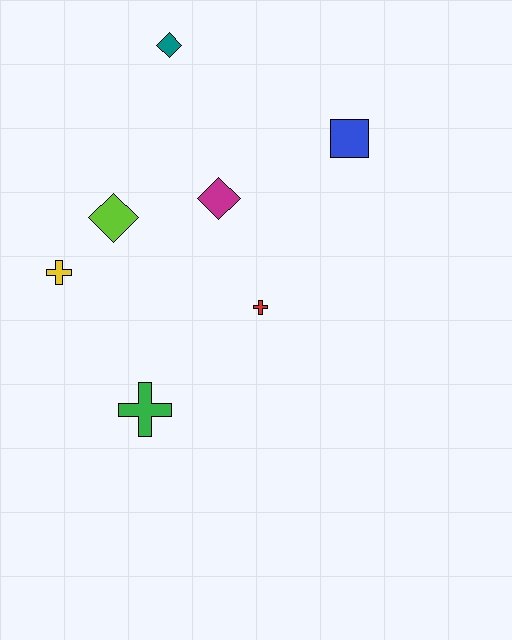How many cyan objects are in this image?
There are no cyan objects.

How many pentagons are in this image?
There are no pentagons.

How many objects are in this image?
There are 7 objects.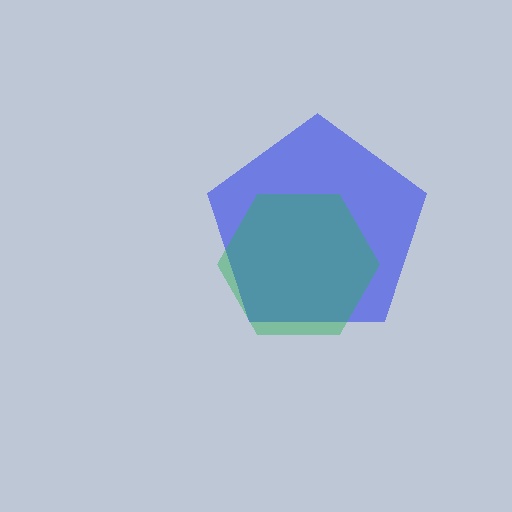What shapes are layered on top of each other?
The layered shapes are: a blue pentagon, a green hexagon.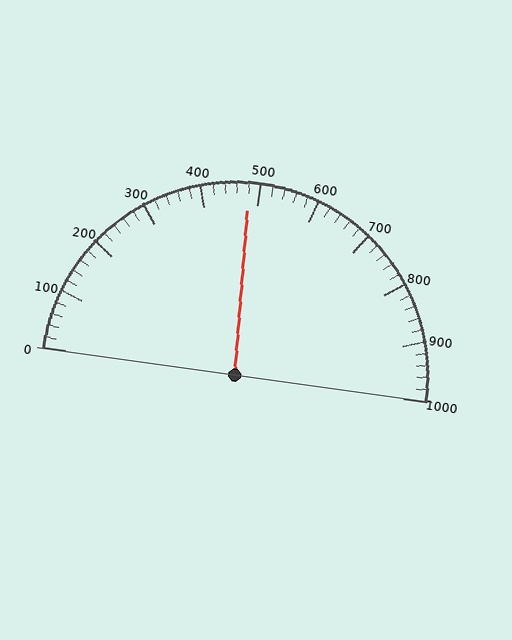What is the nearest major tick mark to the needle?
The nearest major tick mark is 500.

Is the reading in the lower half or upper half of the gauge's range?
The reading is in the lower half of the range (0 to 1000).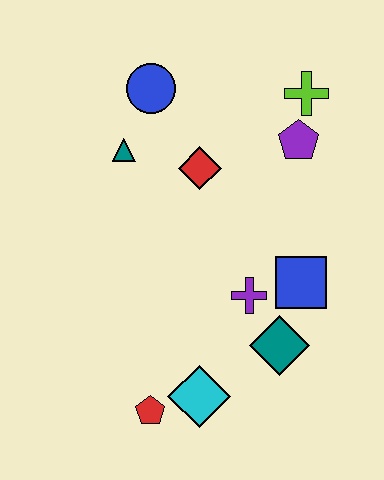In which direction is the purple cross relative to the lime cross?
The purple cross is below the lime cross.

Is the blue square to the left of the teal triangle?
No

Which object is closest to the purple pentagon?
The lime cross is closest to the purple pentagon.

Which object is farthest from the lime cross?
The red pentagon is farthest from the lime cross.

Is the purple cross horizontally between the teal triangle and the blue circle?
No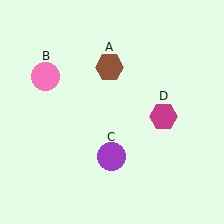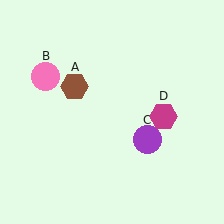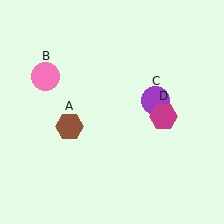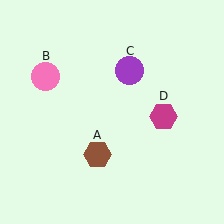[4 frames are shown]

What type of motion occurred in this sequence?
The brown hexagon (object A), purple circle (object C) rotated counterclockwise around the center of the scene.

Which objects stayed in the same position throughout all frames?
Pink circle (object B) and magenta hexagon (object D) remained stationary.